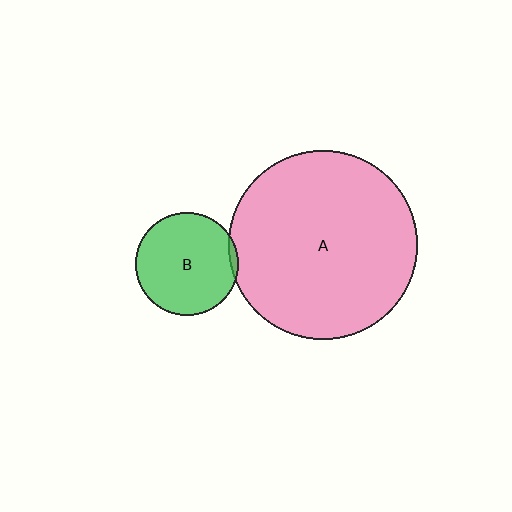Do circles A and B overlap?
Yes.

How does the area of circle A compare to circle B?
Approximately 3.4 times.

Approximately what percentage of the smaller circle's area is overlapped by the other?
Approximately 5%.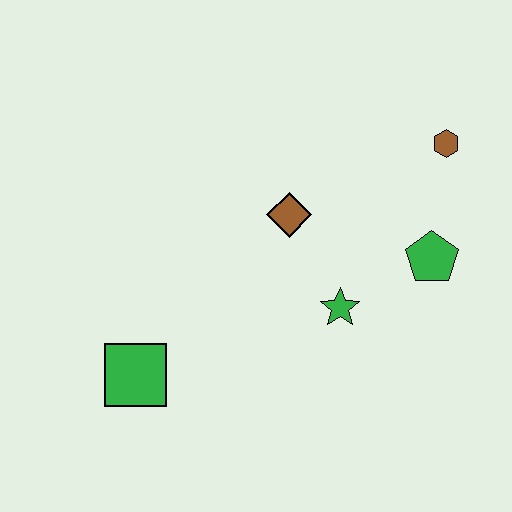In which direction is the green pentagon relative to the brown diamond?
The green pentagon is to the right of the brown diamond.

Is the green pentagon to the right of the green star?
Yes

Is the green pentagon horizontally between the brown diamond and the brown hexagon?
Yes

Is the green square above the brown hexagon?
No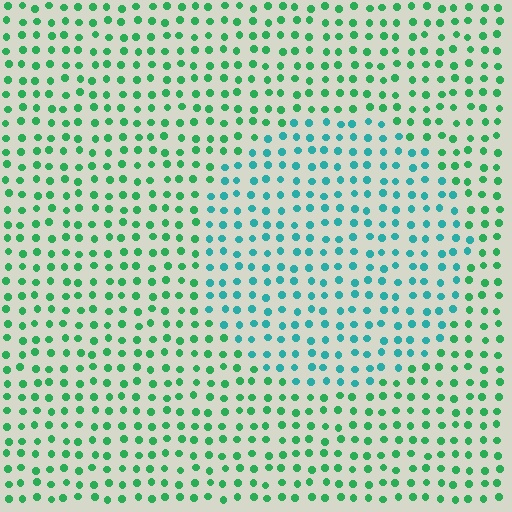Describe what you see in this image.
The image is filled with small green elements in a uniform arrangement. A circle-shaped region is visible where the elements are tinted to a slightly different hue, forming a subtle color boundary.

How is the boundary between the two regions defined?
The boundary is defined purely by a slight shift in hue (about 38 degrees). Spacing, size, and orientation are identical on both sides.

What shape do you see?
I see a circle.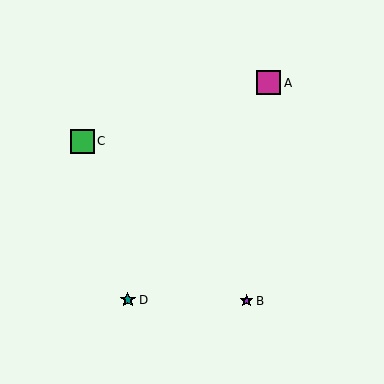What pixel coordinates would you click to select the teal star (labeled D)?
Click at (128, 300) to select the teal star D.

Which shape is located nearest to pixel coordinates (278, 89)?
The magenta square (labeled A) at (269, 83) is nearest to that location.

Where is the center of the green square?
The center of the green square is at (83, 141).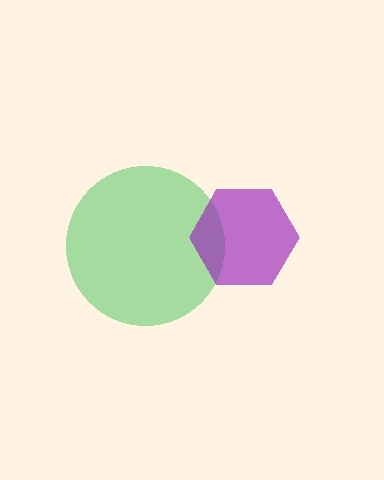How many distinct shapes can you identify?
There are 2 distinct shapes: a green circle, a purple hexagon.